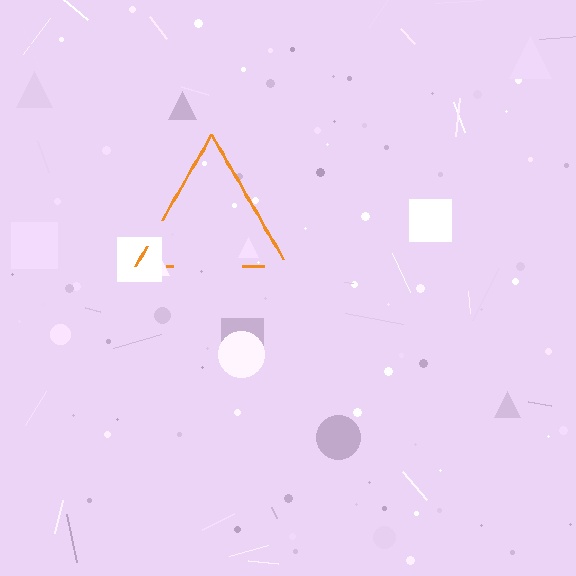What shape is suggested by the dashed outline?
The dashed outline suggests a triangle.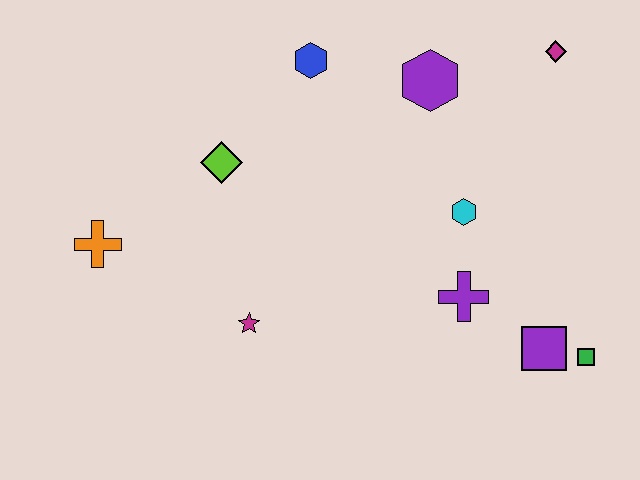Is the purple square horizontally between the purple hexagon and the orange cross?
No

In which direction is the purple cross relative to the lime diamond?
The purple cross is to the right of the lime diamond.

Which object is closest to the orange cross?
The lime diamond is closest to the orange cross.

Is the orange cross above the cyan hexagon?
No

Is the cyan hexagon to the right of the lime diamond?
Yes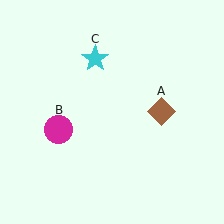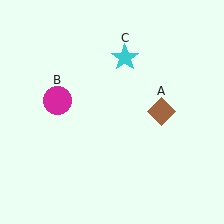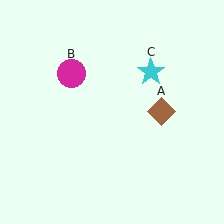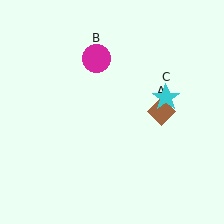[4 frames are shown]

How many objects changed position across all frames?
2 objects changed position: magenta circle (object B), cyan star (object C).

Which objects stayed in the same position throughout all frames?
Brown diamond (object A) remained stationary.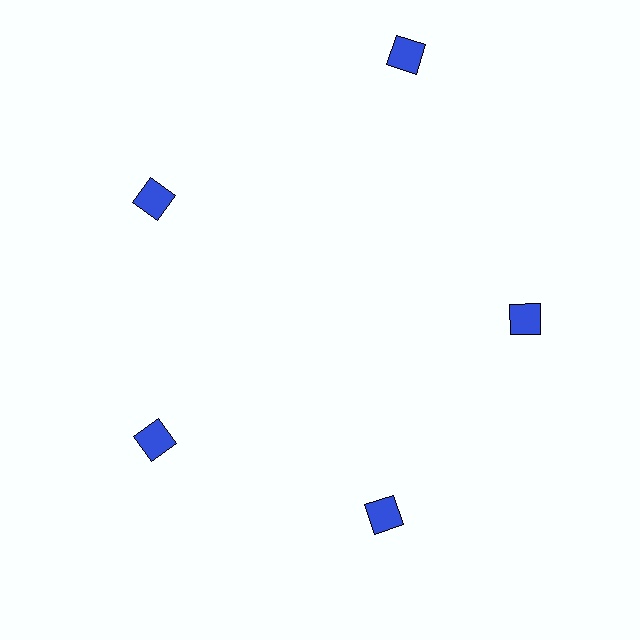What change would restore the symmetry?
The symmetry would be restored by moving it inward, back onto the ring so that all 5 squares sit at equal angles and equal distance from the center.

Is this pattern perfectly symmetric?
No. The 5 blue squares are arranged in a ring, but one element near the 1 o'clock position is pushed outward from the center, breaking the 5-fold rotational symmetry.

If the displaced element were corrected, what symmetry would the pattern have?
It would have 5-fold rotational symmetry — the pattern would map onto itself every 72 degrees.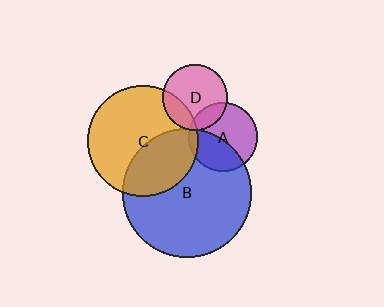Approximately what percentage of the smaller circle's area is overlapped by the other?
Approximately 40%.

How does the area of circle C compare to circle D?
Approximately 2.9 times.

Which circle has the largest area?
Circle B (blue).